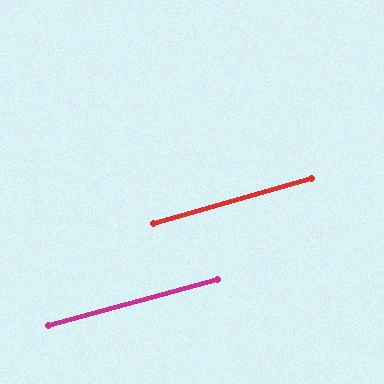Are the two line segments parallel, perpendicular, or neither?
Parallel — their directions differ by only 0.8°.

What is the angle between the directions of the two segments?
Approximately 1 degree.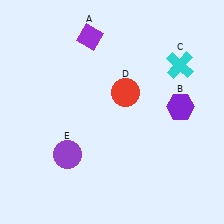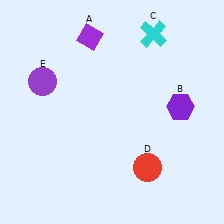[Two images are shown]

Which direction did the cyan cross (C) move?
The cyan cross (C) moved up.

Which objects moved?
The objects that moved are: the cyan cross (C), the red circle (D), the purple circle (E).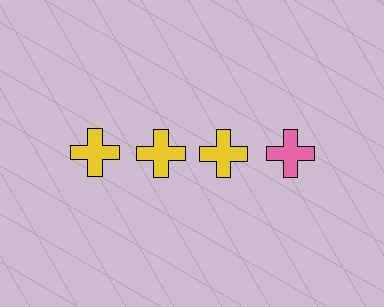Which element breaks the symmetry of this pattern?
The pink cross in the top row, second from right column breaks the symmetry. All other shapes are yellow crosses.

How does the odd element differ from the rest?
It has a different color: pink instead of yellow.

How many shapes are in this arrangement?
There are 4 shapes arranged in a grid pattern.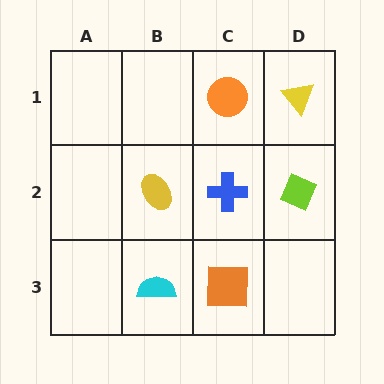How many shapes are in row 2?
3 shapes.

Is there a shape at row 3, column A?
No, that cell is empty.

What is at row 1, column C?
An orange circle.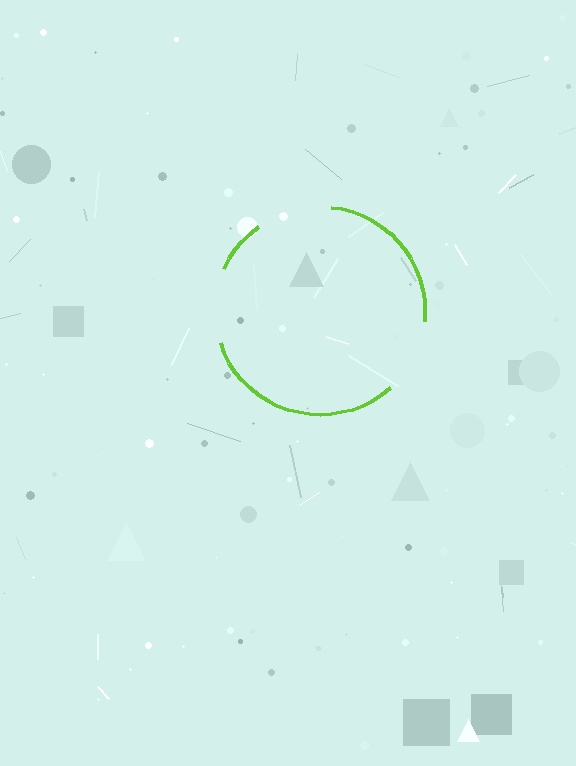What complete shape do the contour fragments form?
The contour fragments form a circle.